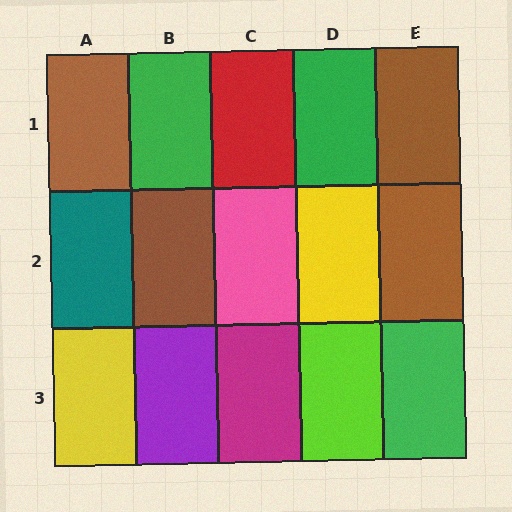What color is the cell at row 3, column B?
Purple.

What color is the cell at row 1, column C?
Red.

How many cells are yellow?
2 cells are yellow.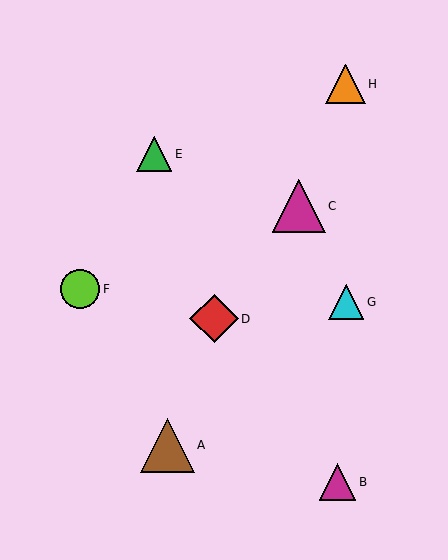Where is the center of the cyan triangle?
The center of the cyan triangle is at (346, 302).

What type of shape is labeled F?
Shape F is a lime circle.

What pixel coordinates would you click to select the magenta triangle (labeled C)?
Click at (299, 206) to select the magenta triangle C.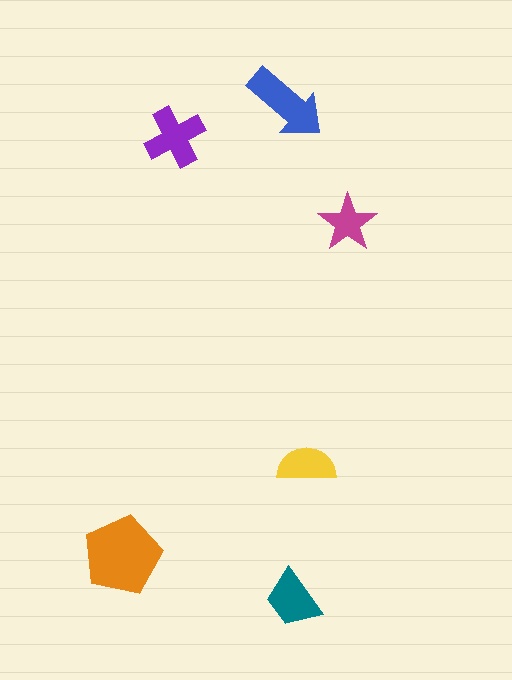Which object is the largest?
The orange pentagon.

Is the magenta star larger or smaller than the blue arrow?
Smaller.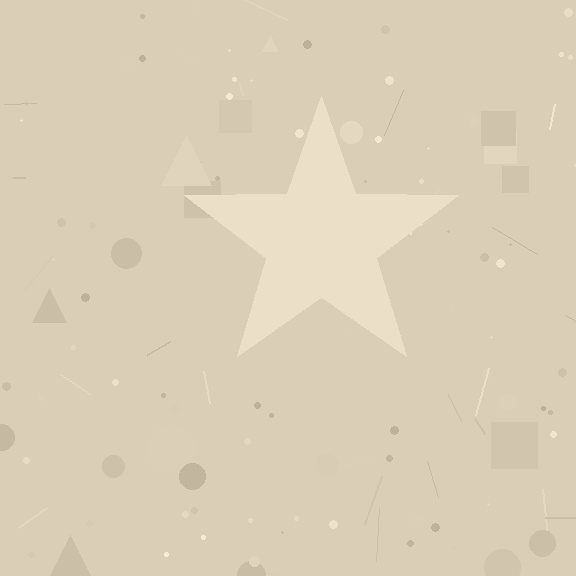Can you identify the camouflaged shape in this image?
The camouflaged shape is a star.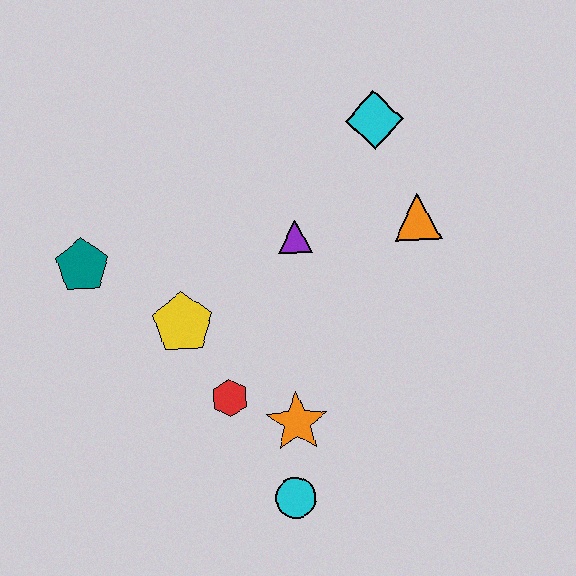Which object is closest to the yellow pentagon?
The red hexagon is closest to the yellow pentagon.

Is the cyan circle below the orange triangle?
Yes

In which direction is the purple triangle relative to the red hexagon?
The purple triangle is above the red hexagon.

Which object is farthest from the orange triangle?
The teal pentagon is farthest from the orange triangle.